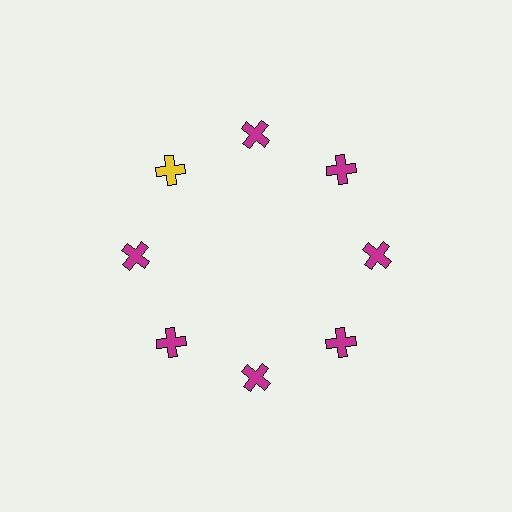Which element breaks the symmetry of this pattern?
The yellow cross at roughly the 10 o'clock position breaks the symmetry. All other shapes are magenta crosses.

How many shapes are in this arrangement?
There are 8 shapes arranged in a ring pattern.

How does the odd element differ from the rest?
It has a different color: yellow instead of magenta.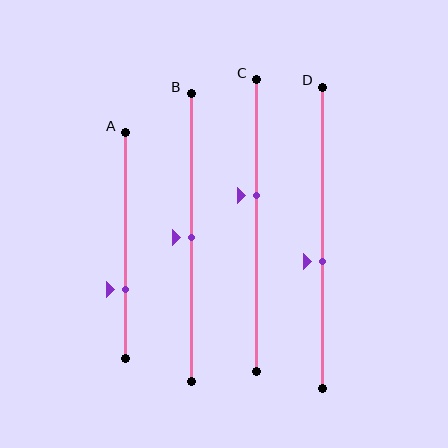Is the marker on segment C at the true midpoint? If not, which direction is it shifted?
No, the marker on segment C is shifted upward by about 10% of the segment length.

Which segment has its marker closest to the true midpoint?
Segment B has its marker closest to the true midpoint.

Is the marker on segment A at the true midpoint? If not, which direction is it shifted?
No, the marker on segment A is shifted downward by about 19% of the segment length.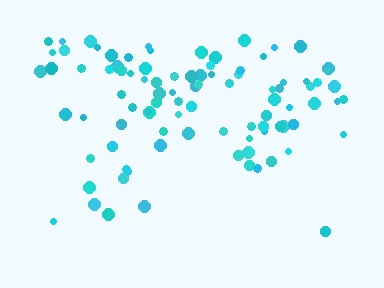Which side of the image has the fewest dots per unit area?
The bottom.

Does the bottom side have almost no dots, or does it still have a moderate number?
Still a moderate number, just noticeably fewer than the top.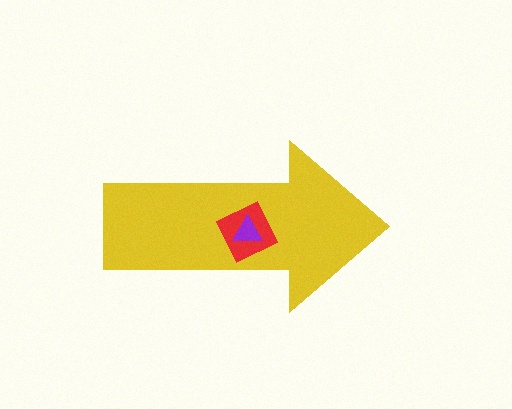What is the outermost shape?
The yellow arrow.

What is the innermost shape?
The purple triangle.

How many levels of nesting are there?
3.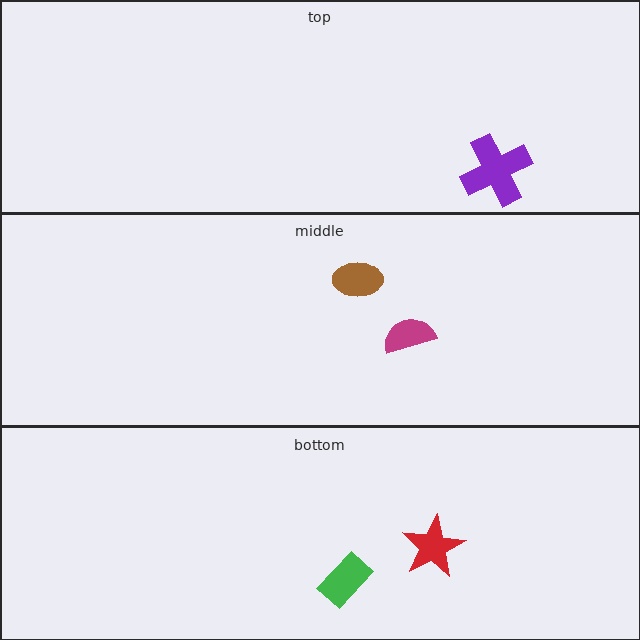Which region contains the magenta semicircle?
The middle region.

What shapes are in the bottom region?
The red star, the green rectangle.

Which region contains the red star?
The bottom region.